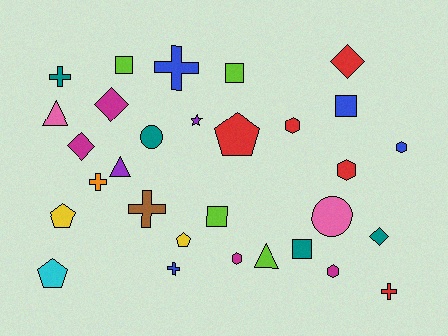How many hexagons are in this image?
There are 5 hexagons.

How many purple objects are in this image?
There are 2 purple objects.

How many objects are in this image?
There are 30 objects.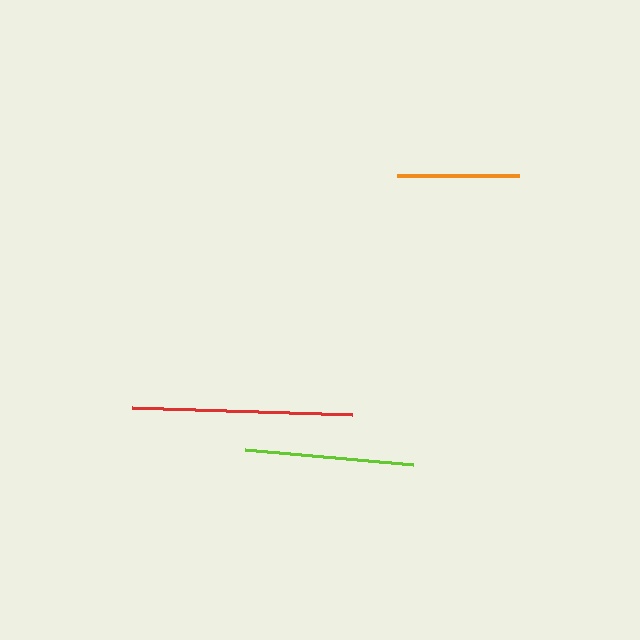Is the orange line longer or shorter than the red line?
The red line is longer than the orange line.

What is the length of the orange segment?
The orange segment is approximately 121 pixels long.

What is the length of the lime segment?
The lime segment is approximately 168 pixels long.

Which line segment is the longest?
The red line is the longest at approximately 220 pixels.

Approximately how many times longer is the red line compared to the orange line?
The red line is approximately 1.8 times the length of the orange line.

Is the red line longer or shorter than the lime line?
The red line is longer than the lime line.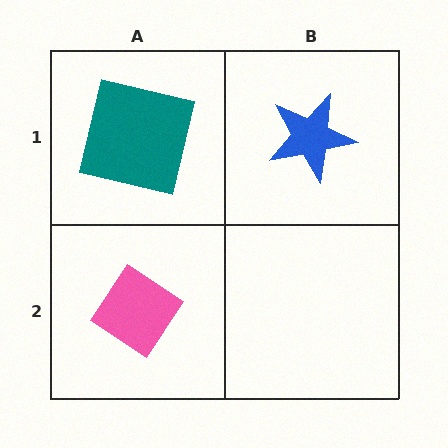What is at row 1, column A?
A teal square.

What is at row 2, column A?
A pink diamond.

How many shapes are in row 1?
2 shapes.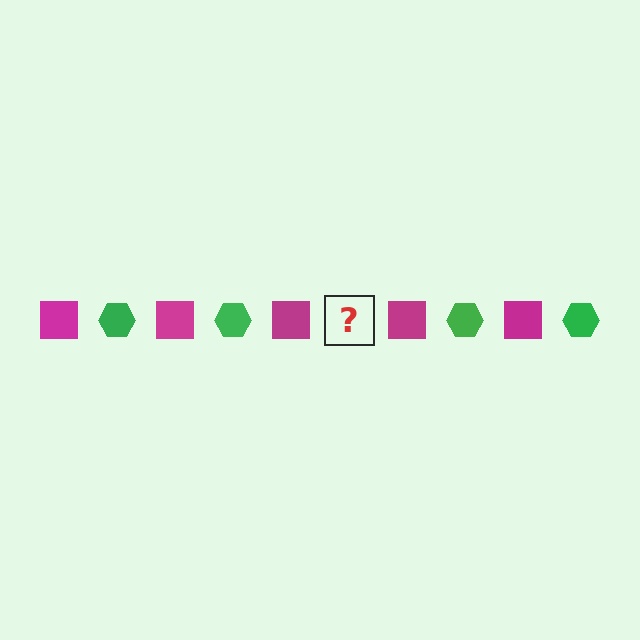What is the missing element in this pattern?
The missing element is a green hexagon.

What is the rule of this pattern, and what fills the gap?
The rule is that the pattern alternates between magenta square and green hexagon. The gap should be filled with a green hexagon.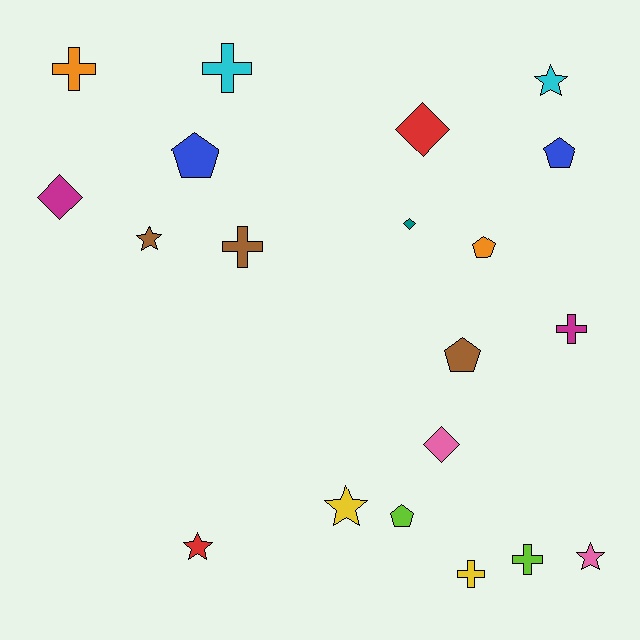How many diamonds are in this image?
There are 4 diamonds.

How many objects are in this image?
There are 20 objects.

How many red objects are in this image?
There are 2 red objects.